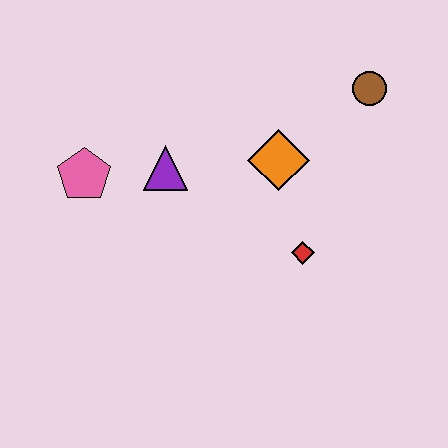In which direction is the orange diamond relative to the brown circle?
The orange diamond is to the left of the brown circle.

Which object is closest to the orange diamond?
The red diamond is closest to the orange diamond.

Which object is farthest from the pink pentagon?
The brown circle is farthest from the pink pentagon.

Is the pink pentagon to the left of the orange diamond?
Yes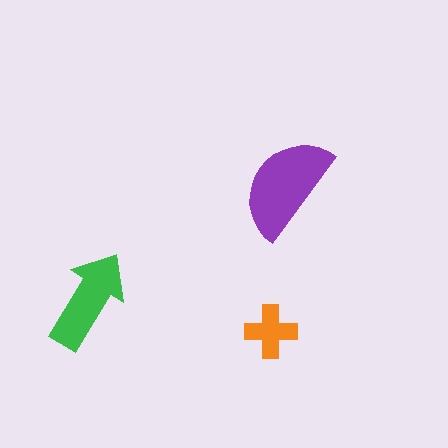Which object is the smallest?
The orange cross.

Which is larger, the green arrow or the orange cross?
The green arrow.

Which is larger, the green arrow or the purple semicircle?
The purple semicircle.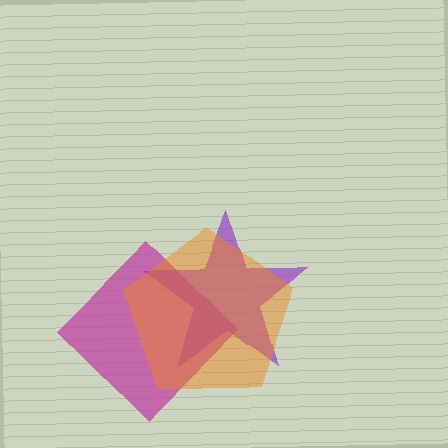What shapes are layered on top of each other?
The layered shapes are: a magenta diamond, a purple star, an orange pentagon.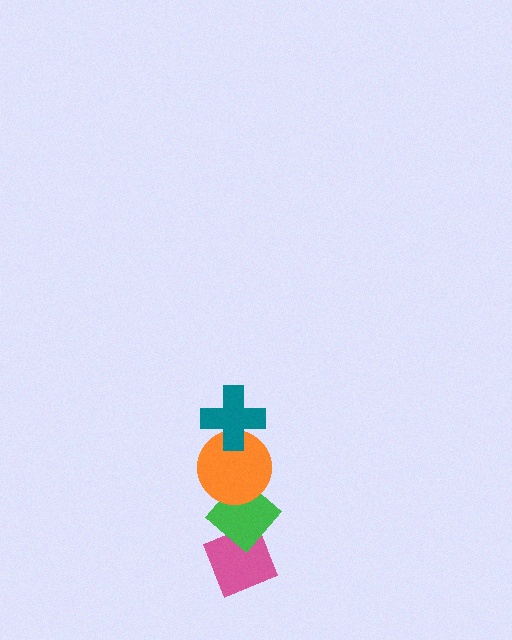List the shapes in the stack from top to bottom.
From top to bottom: the teal cross, the orange circle, the green diamond, the pink diamond.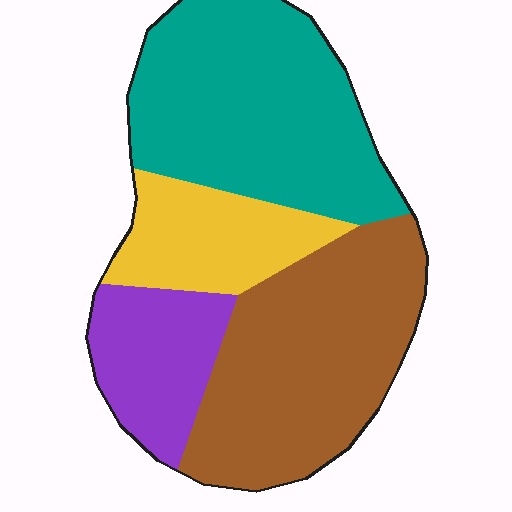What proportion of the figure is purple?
Purple covers about 15% of the figure.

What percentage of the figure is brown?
Brown takes up between a third and a half of the figure.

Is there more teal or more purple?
Teal.